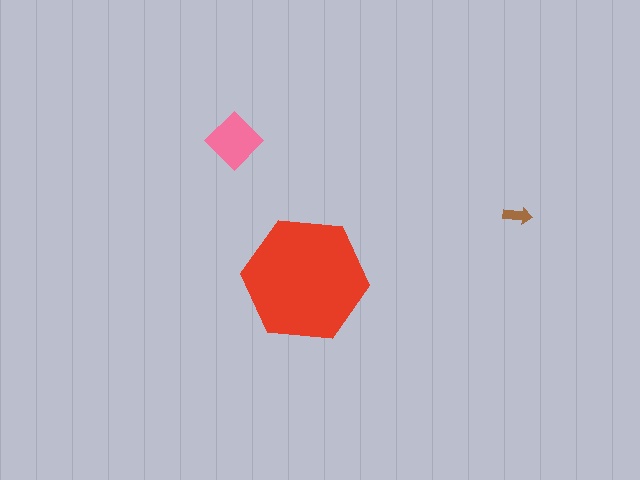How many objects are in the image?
There are 3 objects in the image.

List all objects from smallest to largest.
The brown arrow, the pink diamond, the red hexagon.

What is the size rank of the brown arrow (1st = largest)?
3rd.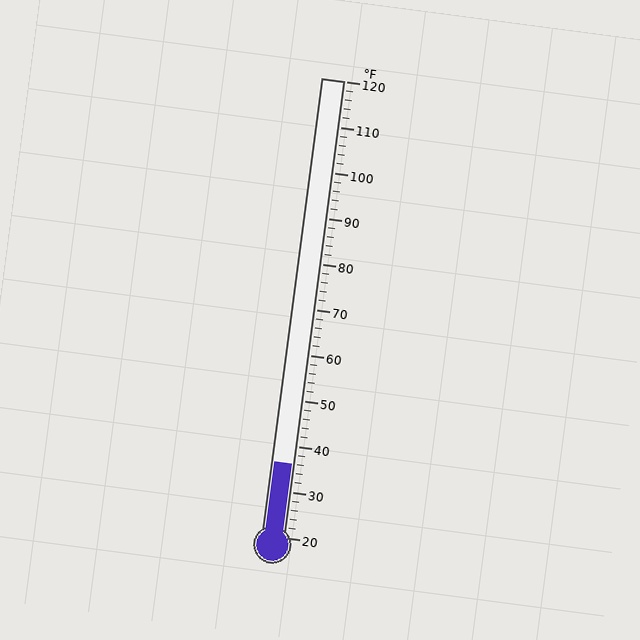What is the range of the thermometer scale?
The thermometer scale ranges from 20°F to 120°F.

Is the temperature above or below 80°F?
The temperature is below 80°F.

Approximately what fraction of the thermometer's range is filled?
The thermometer is filled to approximately 15% of its range.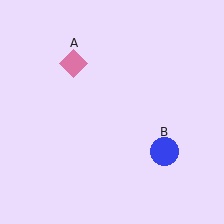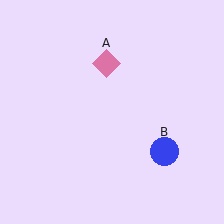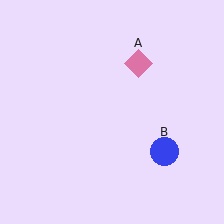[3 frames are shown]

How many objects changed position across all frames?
1 object changed position: pink diamond (object A).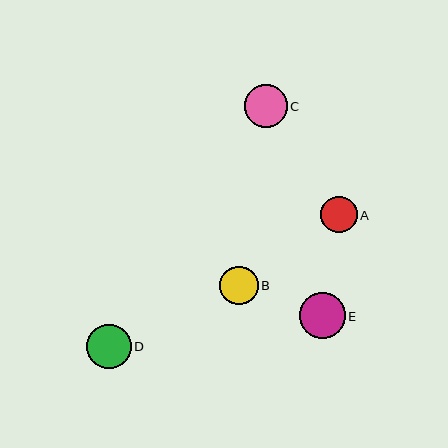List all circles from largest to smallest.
From largest to smallest: E, D, C, B, A.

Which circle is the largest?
Circle E is the largest with a size of approximately 45 pixels.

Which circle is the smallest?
Circle A is the smallest with a size of approximately 37 pixels.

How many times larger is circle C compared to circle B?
Circle C is approximately 1.1 times the size of circle B.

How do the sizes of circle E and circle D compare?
Circle E and circle D are approximately the same size.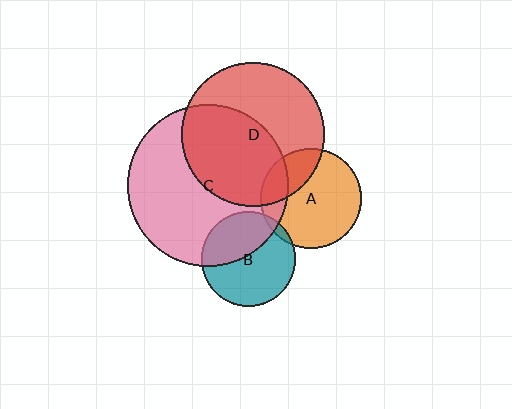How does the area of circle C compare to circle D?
Approximately 1.3 times.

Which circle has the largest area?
Circle C (pink).